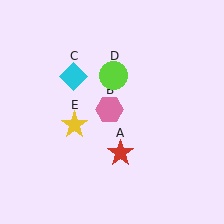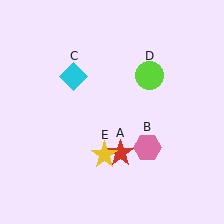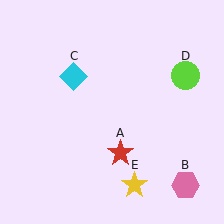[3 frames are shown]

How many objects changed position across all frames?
3 objects changed position: pink hexagon (object B), lime circle (object D), yellow star (object E).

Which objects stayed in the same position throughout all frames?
Red star (object A) and cyan diamond (object C) remained stationary.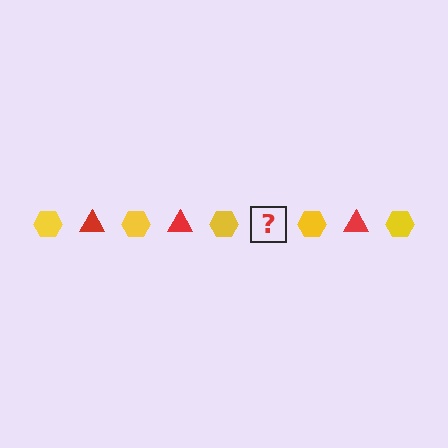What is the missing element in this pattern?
The missing element is a red triangle.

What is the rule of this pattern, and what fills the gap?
The rule is that the pattern alternates between yellow hexagon and red triangle. The gap should be filled with a red triangle.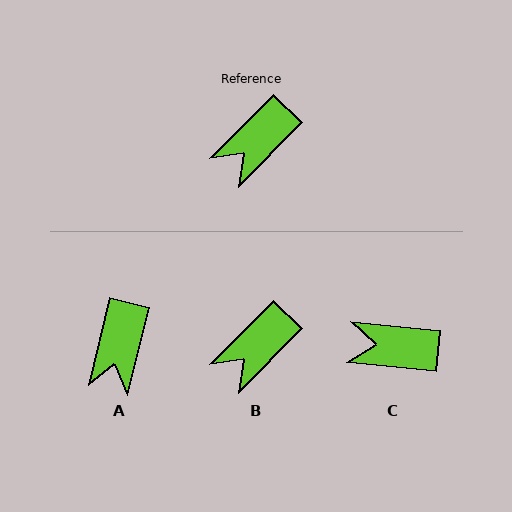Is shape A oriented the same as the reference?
No, it is off by about 31 degrees.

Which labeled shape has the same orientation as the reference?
B.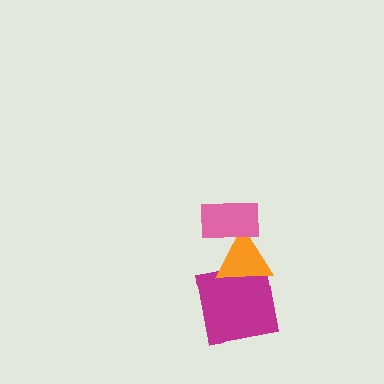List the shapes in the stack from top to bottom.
From top to bottom: the pink rectangle, the orange triangle, the magenta square.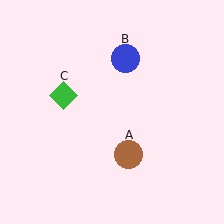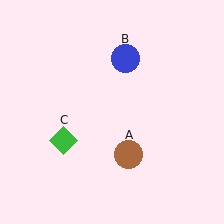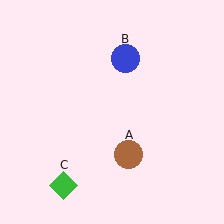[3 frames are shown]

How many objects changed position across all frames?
1 object changed position: green diamond (object C).